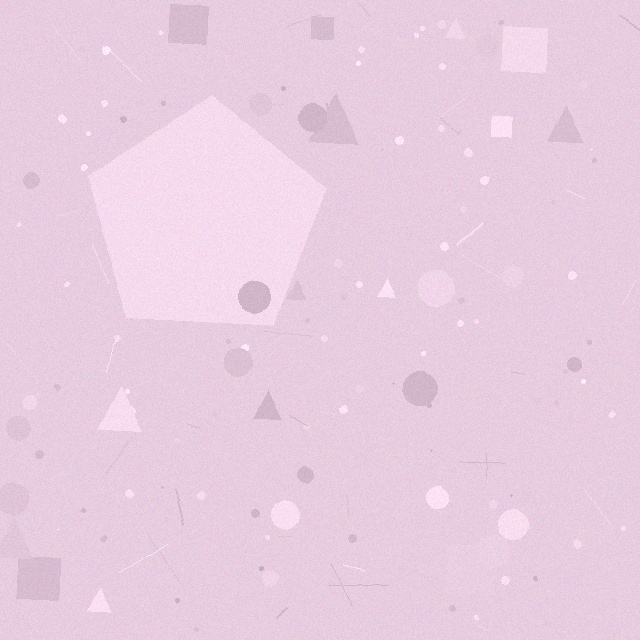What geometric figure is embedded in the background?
A pentagon is embedded in the background.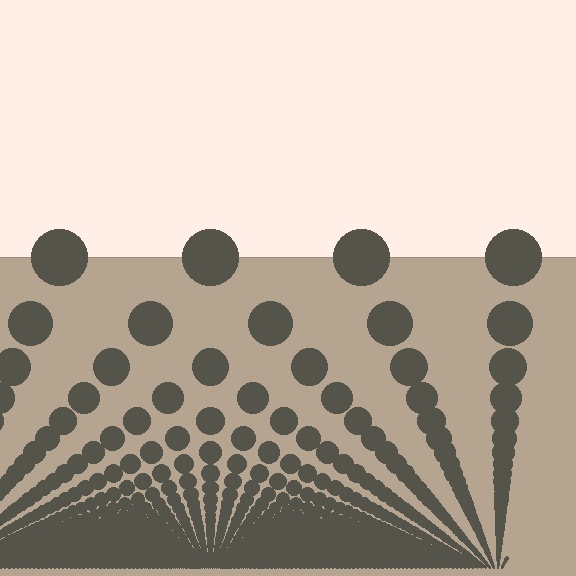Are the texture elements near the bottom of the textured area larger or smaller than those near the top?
Smaller. The gradient is inverted — elements near the bottom are smaller and denser.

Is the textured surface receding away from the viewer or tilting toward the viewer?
The surface appears to tilt toward the viewer. Texture elements get larger and sparser toward the top.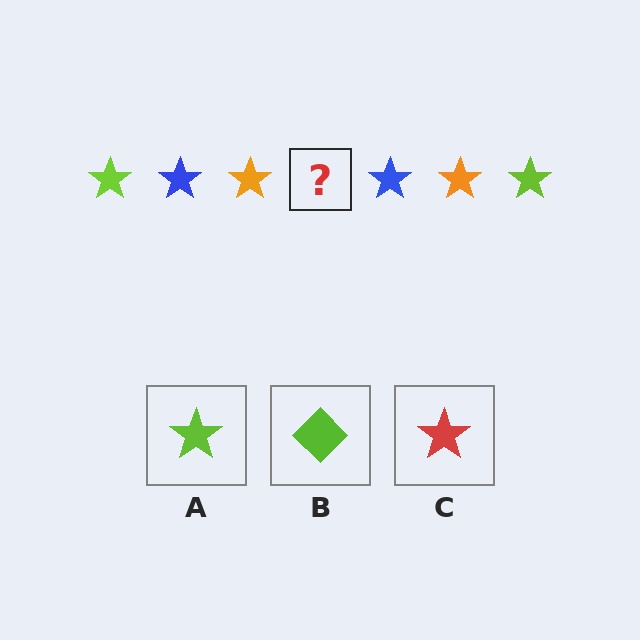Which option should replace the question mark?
Option A.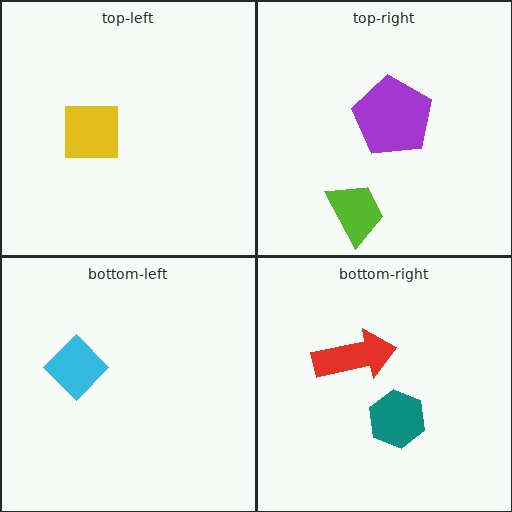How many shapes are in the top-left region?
1.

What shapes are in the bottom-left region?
The cyan diamond.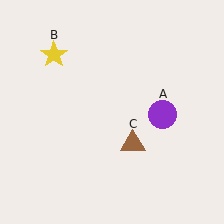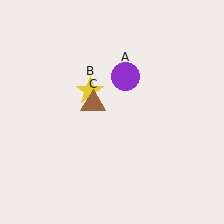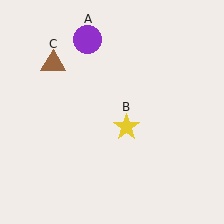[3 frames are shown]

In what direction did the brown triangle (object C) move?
The brown triangle (object C) moved up and to the left.